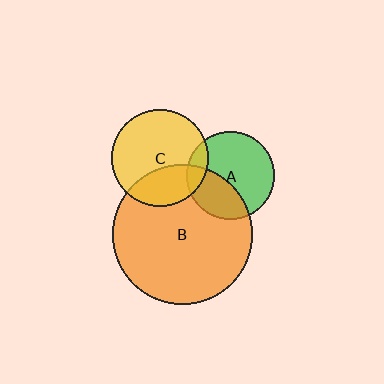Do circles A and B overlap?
Yes.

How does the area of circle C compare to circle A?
Approximately 1.2 times.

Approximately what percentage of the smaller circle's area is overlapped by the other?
Approximately 35%.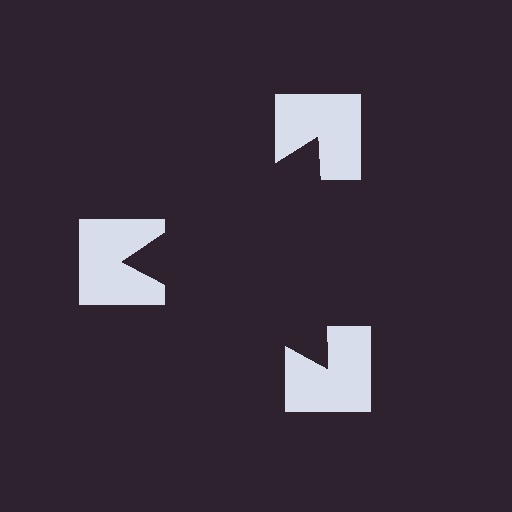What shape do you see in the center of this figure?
An illusory triangle — its edges are inferred from the aligned wedge cuts in the notched squares, not physically drawn.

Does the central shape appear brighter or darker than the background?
It typically appears slightly darker than the background, even though no actual brightness change is drawn.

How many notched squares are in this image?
There are 3 — one at each vertex of the illusory triangle.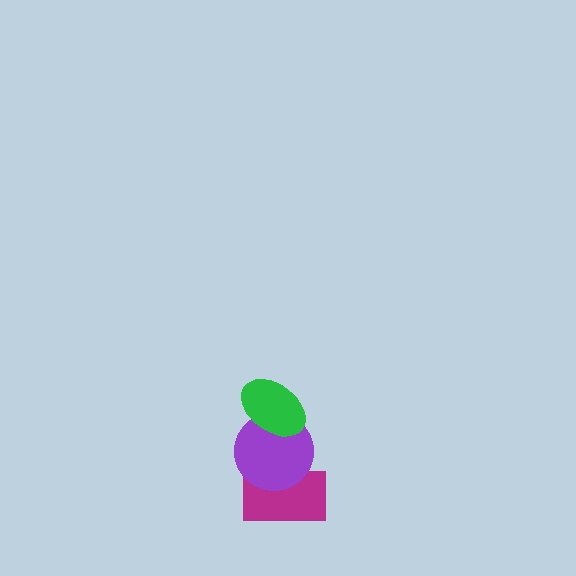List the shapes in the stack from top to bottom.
From top to bottom: the green ellipse, the purple circle, the magenta rectangle.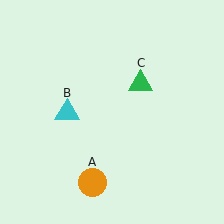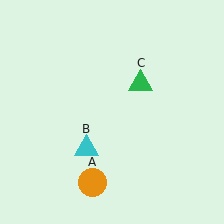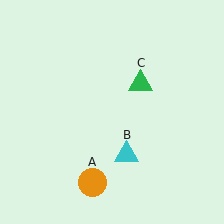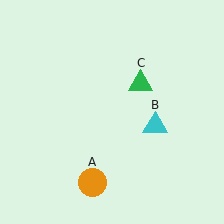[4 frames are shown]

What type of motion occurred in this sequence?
The cyan triangle (object B) rotated counterclockwise around the center of the scene.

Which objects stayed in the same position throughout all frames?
Orange circle (object A) and green triangle (object C) remained stationary.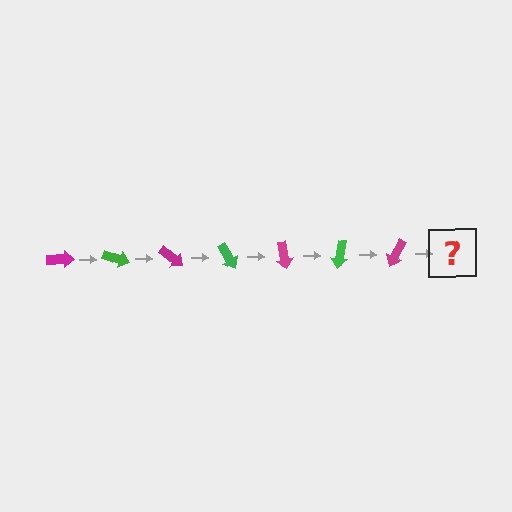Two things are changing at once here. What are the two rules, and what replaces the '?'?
The two rules are that it rotates 20 degrees each step and the color cycles through magenta and green. The '?' should be a green arrow, rotated 140 degrees from the start.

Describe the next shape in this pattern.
It should be a green arrow, rotated 140 degrees from the start.